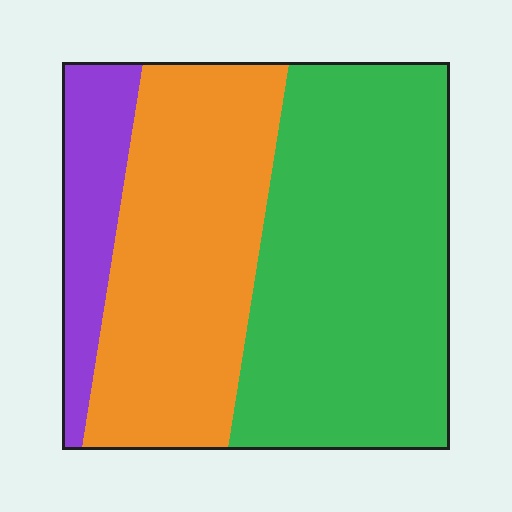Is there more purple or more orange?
Orange.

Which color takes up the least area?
Purple, at roughly 15%.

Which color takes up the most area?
Green, at roughly 50%.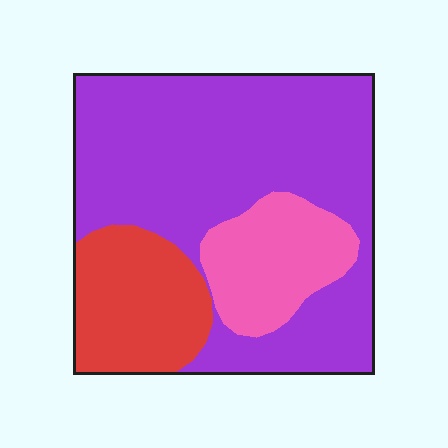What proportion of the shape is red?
Red takes up about one fifth (1/5) of the shape.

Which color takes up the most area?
Purple, at roughly 65%.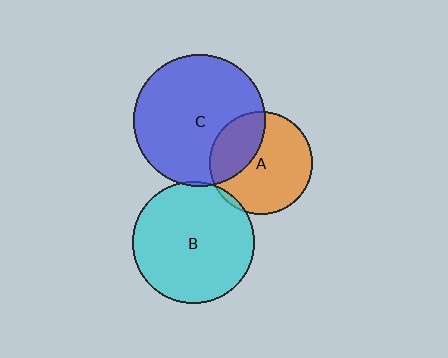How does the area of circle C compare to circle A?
Approximately 1.7 times.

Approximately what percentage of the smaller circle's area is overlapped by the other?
Approximately 30%.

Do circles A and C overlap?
Yes.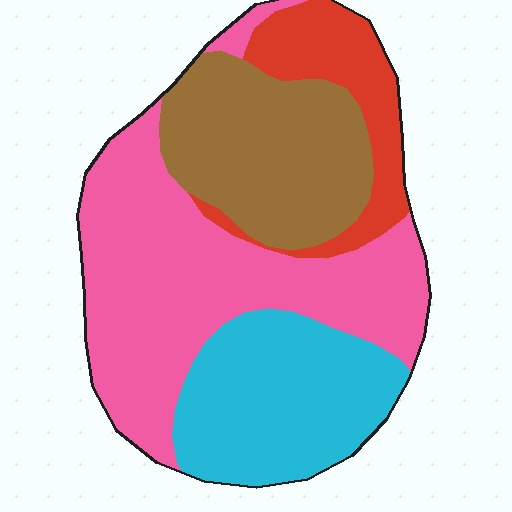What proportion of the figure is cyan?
Cyan takes up about one quarter (1/4) of the figure.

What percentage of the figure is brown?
Brown takes up between a sixth and a third of the figure.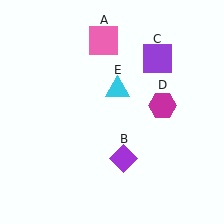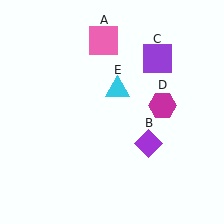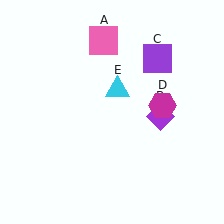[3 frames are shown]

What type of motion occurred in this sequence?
The purple diamond (object B) rotated counterclockwise around the center of the scene.